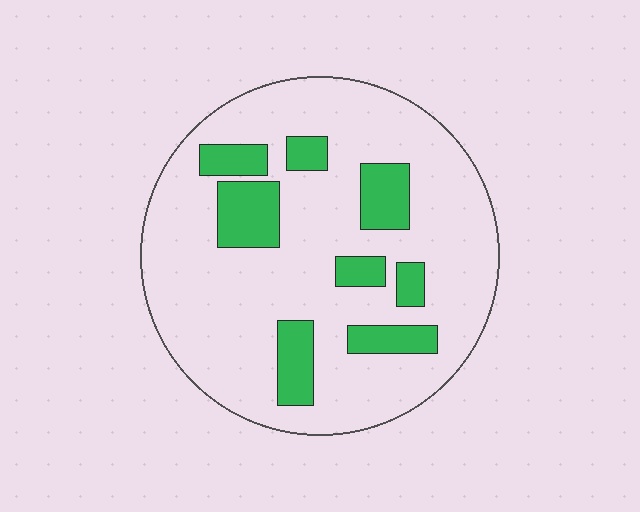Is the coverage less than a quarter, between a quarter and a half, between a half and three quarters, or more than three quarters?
Less than a quarter.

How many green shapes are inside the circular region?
8.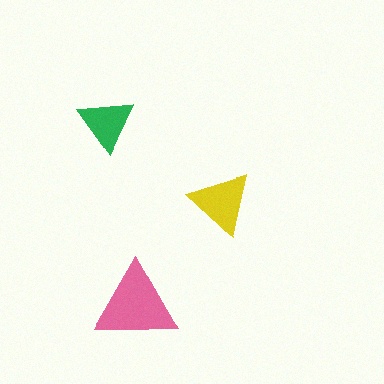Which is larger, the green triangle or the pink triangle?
The pink one.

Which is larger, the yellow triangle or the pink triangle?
The pink one.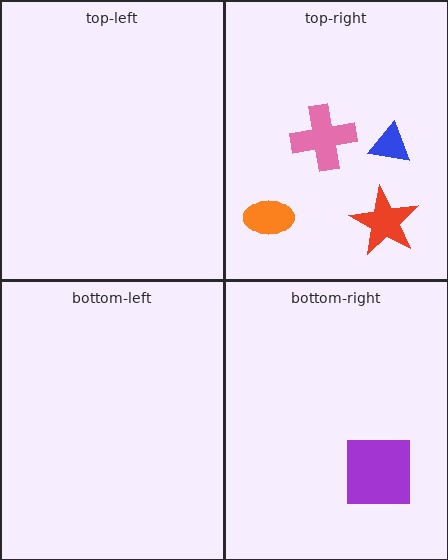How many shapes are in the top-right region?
4.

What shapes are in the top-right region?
The orange ellipse, the blue triangle, the pink cross, the red star.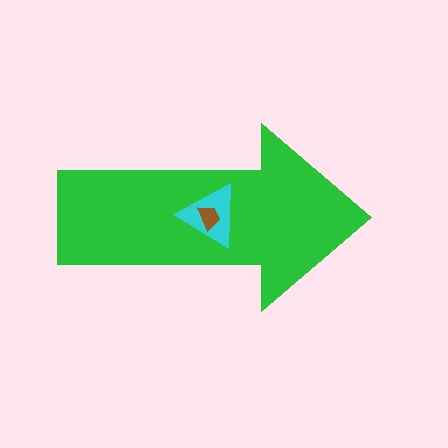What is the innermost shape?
The brown trapezoid.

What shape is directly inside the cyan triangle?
The brown trapezoid.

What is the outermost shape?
The green arrow.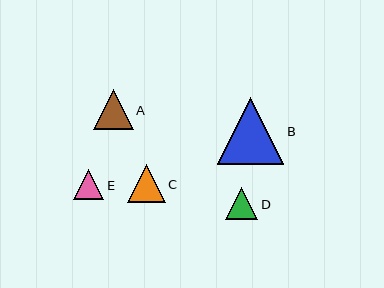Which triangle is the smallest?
Triangle E is the smallest with a size of approximately 30 pixels.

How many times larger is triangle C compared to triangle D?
Triangle C is approximately 1.2 times the size of triangle D.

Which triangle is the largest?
Triangle B is the largest with a size of approximately 67 pixels.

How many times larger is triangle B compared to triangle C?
Triangle B is approximately 1.8 times the size of triangle C.